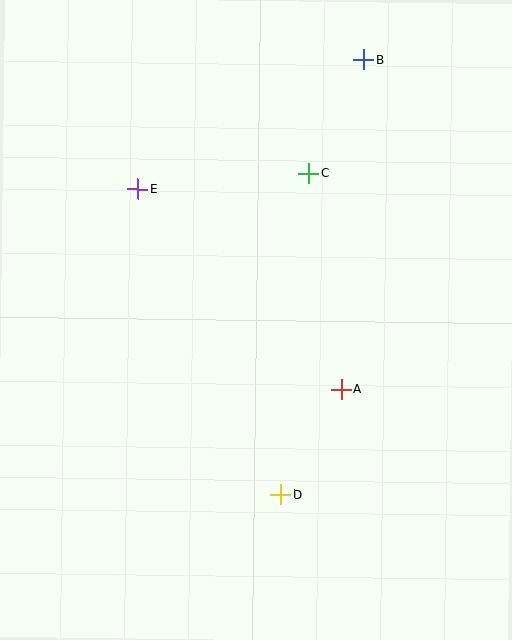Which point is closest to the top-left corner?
Point E is closest to the top-left corner.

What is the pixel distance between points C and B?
The distance between C and B is 126 pixels.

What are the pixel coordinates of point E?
Point E is at (137, 189).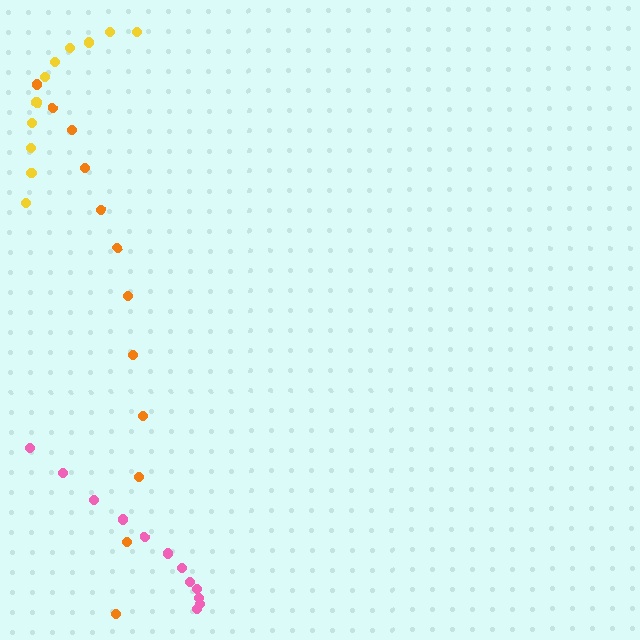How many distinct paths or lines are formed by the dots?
There are 3 distinct paths.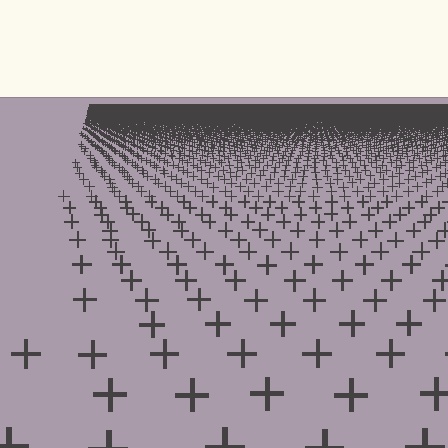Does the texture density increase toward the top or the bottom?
Density increases toward the top.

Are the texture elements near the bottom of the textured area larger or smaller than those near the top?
Larger. Near the bottom, elements are closer to the viewer and appear at a bigger on-screen size.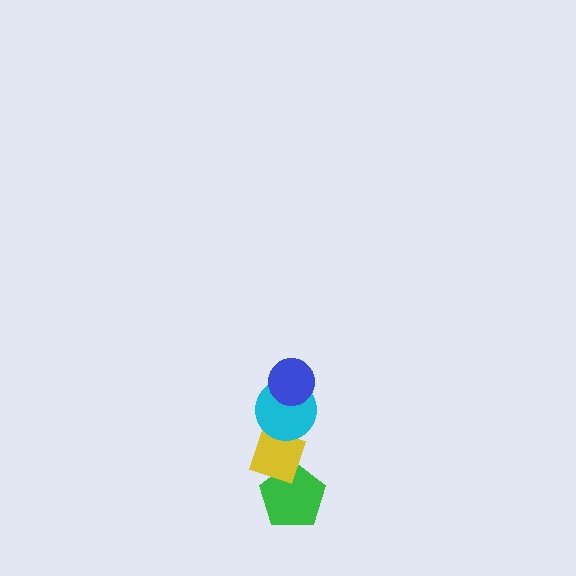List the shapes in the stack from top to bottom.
From top to bottom: the blue circle, the cyan circle, the yellow diamond, the green pentagon.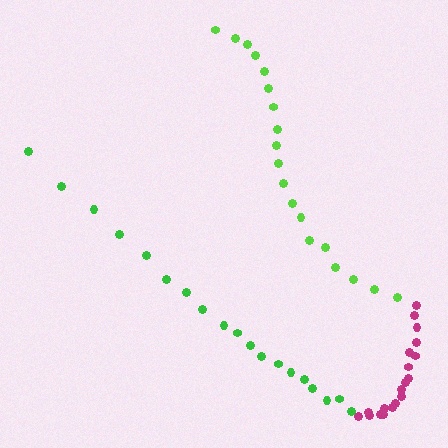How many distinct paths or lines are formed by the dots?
There are 3 distinct paths.